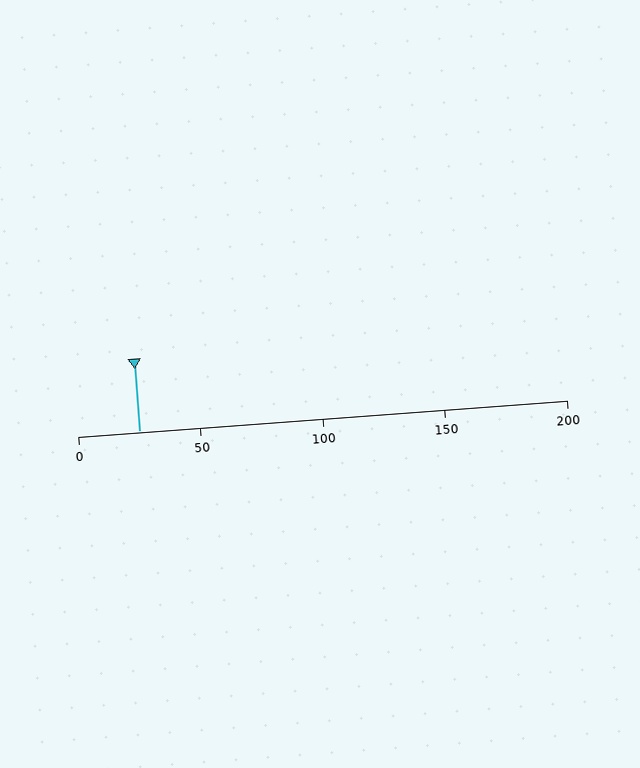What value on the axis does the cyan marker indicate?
The marker indicates approximately 25.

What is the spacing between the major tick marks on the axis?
The major ticks are spaced 50 apart.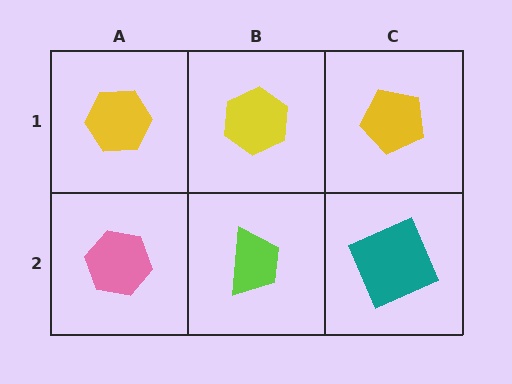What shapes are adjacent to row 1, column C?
A teal square (row 2, column C), a yellow hexagon (row 1, column B).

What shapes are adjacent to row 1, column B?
A lime trapezoid (row 2, column B), a yellow hexagon (row 1, column A), a yellow pentagon (row 1, column C).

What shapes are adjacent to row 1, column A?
A pink hexagon (row 2, column A), a yellow hexagon (row 1, column B).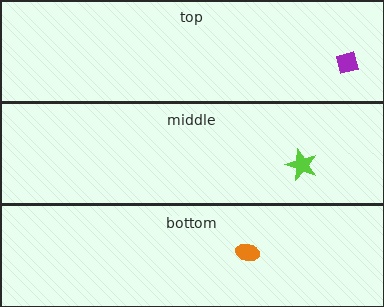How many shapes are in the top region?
1.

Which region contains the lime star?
The middle region.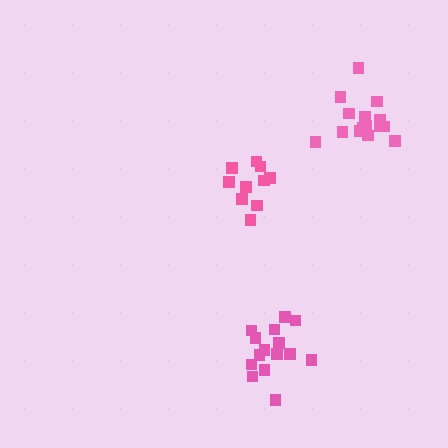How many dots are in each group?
Group 1: 16 dots, Group 2: 10 dots, Group 3: 15 dots (41 total).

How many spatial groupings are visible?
There are 3 spatial groupings.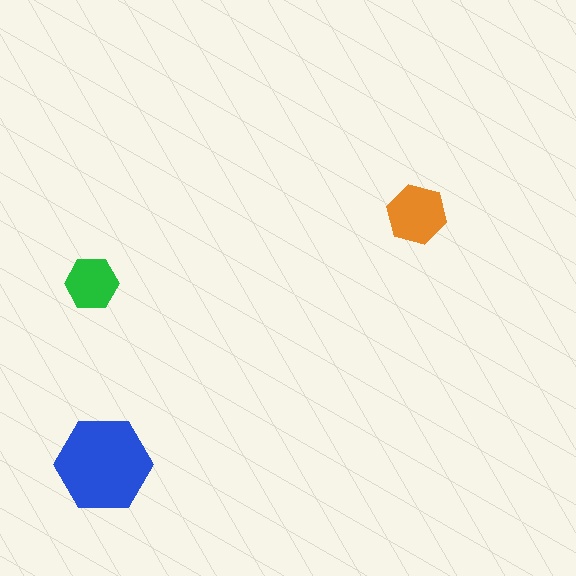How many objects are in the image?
There are 3 objects in the image.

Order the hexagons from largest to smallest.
the blue one, the orange one, the green one.